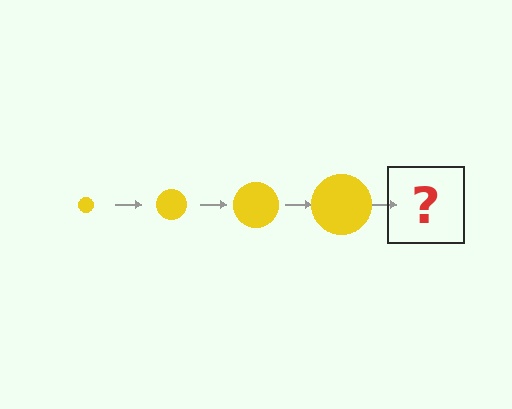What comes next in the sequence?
The next element should be a yellow circle, larger than the previous one.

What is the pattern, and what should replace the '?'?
The pattern is that the circle gets progressively larger each step. The '?' should be a yellow circle, larger than the previous one.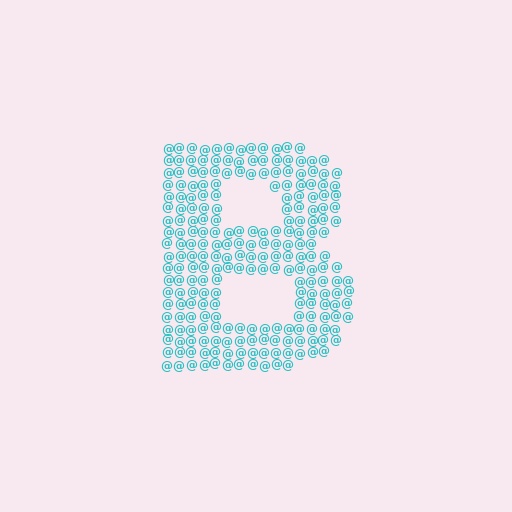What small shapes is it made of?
It is made of small at signs.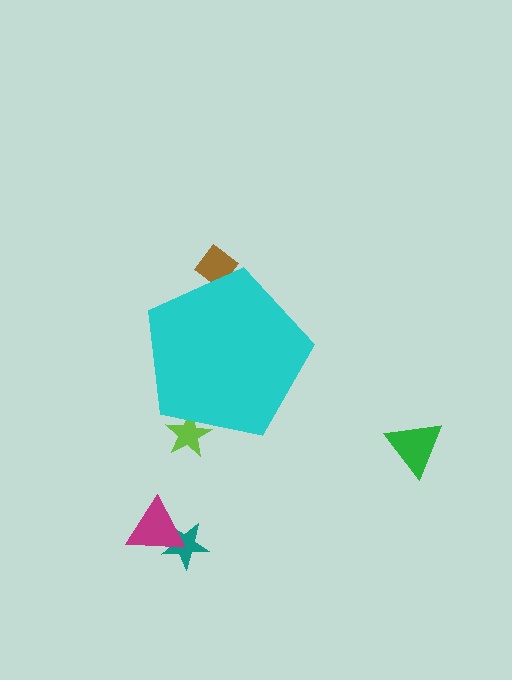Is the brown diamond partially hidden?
Yes, the brown diamond is partially hidden behind the cyan pentagon.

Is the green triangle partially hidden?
No, the green triangle is fully visible.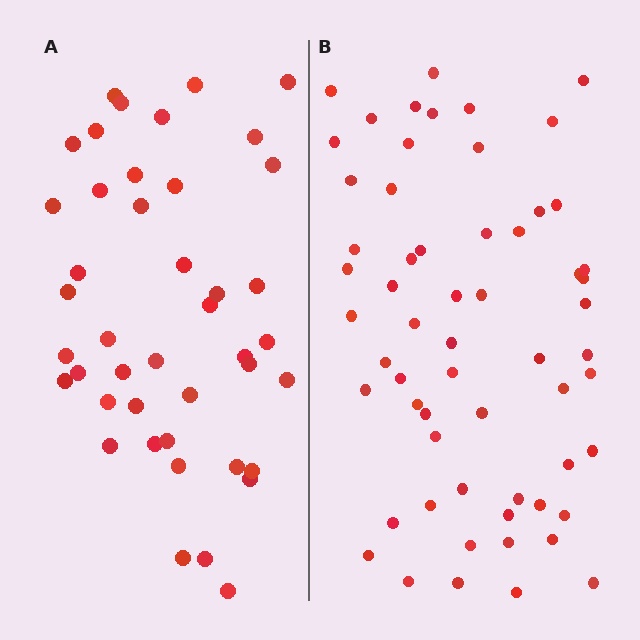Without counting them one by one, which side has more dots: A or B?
Region B (the right region) has more dots.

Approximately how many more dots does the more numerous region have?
Region B has approximately 15 more dots than region A.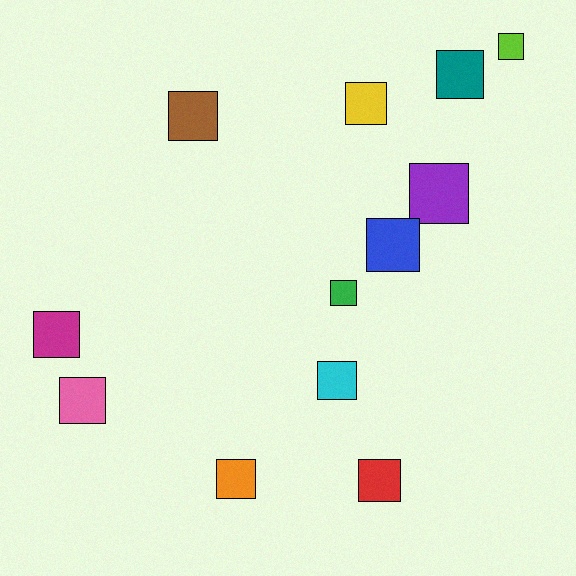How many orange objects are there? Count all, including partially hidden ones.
There is 1 orange object.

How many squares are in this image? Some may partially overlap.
There are 12 squares.